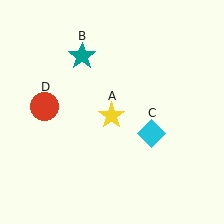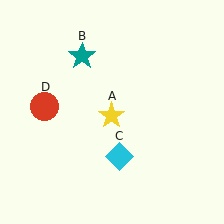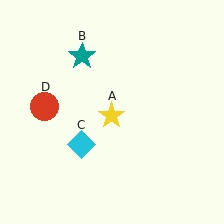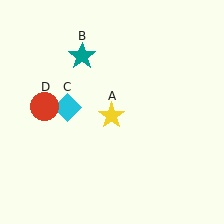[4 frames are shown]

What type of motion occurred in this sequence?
The cyan diamond (object C) rotated clockwise around the center of the scene.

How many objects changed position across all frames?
1 object changed position: cyan diamond (object C).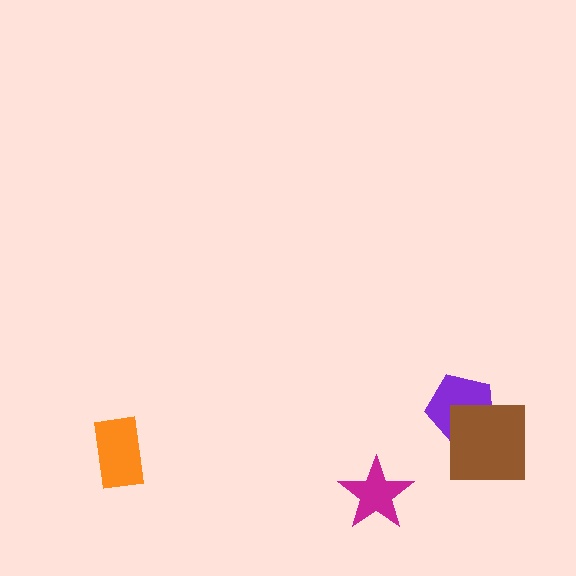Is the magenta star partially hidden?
No, no other shape covers it.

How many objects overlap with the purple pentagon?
1 object overlaps with the purple pentagon.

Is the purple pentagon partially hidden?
Yes, it is partially covered by another shape.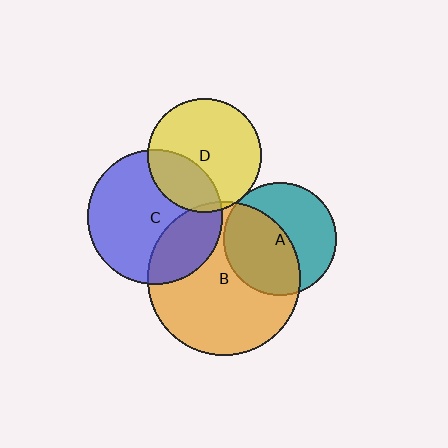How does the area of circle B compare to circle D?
Approximately 1.8 times.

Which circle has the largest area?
Circle B (orange).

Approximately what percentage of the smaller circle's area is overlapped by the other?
Approximately 50%.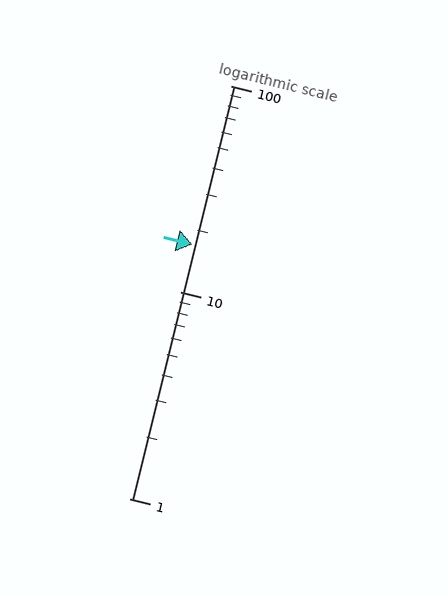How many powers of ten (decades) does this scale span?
The scale spans 2 decades, from 1 to 100.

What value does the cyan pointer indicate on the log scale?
The pointer indicates approximately 17.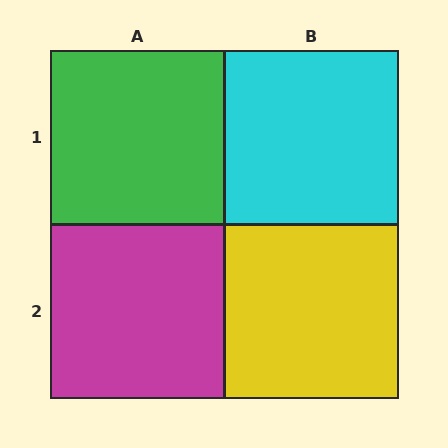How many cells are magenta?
1 cell is magenta.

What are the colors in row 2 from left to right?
Magenta, yellow.